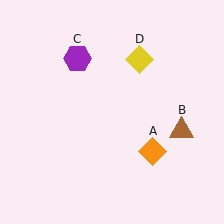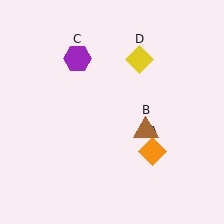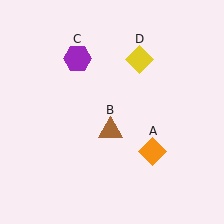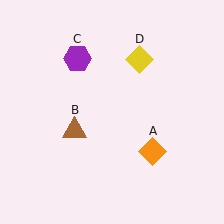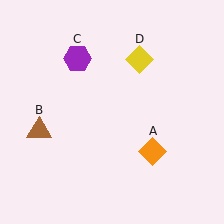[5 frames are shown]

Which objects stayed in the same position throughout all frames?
Orange diamond (object A) and purple hexagon (object C) and yellow diamond (object D) remained stationary.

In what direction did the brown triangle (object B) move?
The brown triangle (object B) moved left.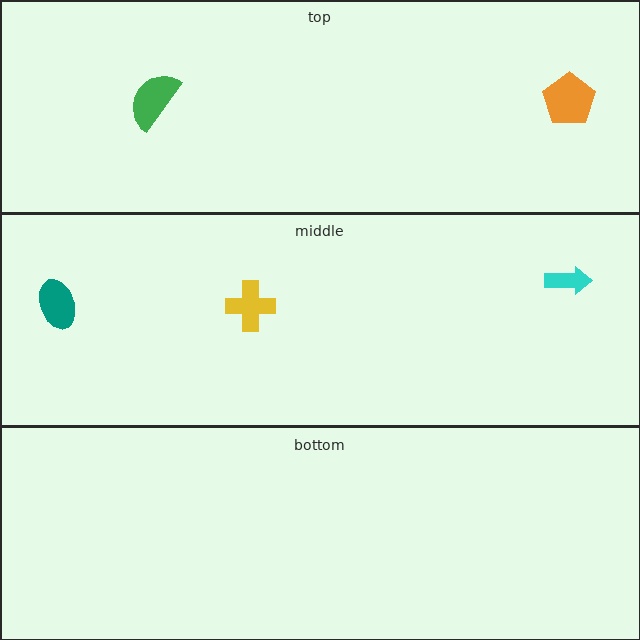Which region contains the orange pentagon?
The top region.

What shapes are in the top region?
The orange pentagon, the green semicircle.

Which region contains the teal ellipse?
The middle region.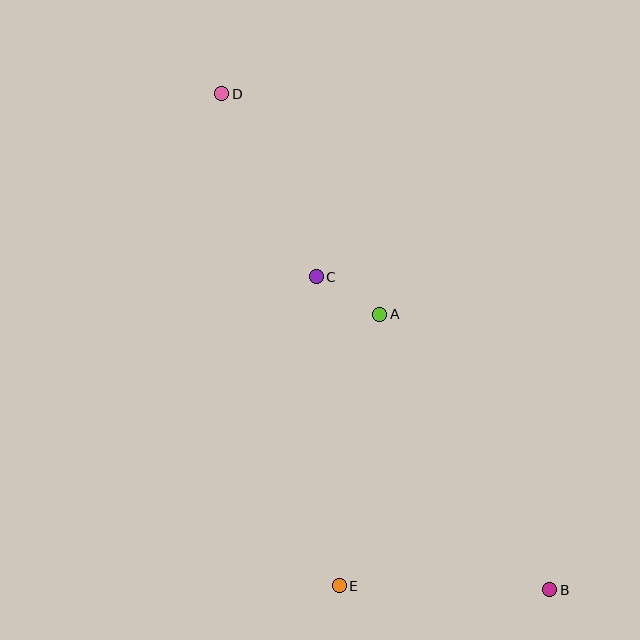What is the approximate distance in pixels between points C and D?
The distance between C and D is approximately 206 pixels.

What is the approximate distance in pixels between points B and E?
The distance between B and E is approximately 211 pixels.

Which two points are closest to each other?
Points A and C are closest to each other.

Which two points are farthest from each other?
Points B and D are farthest from each other.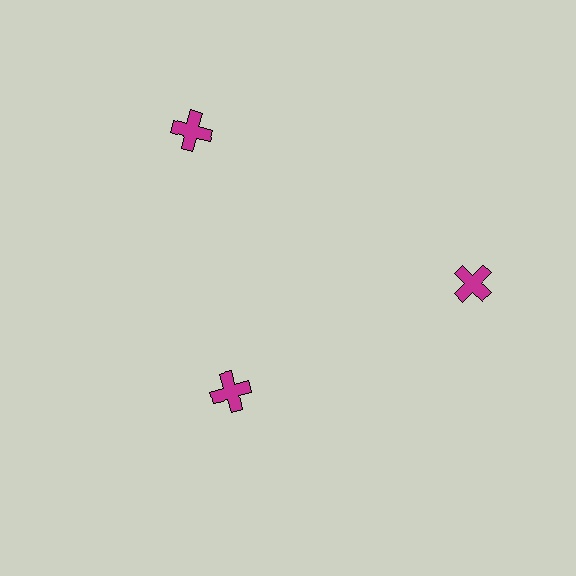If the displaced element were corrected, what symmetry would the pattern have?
It would have 3-fold rotational symmetry — the pattern would map onto itself every 120 degrees.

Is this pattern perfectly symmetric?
No. The 3 magenta crosses are arranged in a ring, but one element near the 7 o'clock position is pulled inward toward the center, breaking the 3-fold rotational symmetry.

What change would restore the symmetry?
The symmetry would be restored by moving it outward, back onto the ring so that all 3 crosses sit at equal angles and equal distance from the center.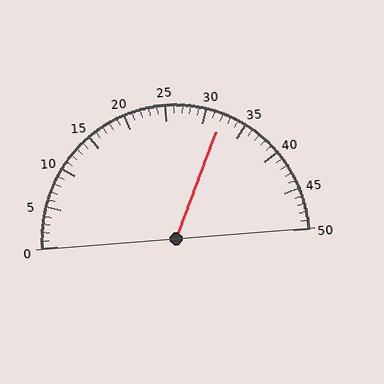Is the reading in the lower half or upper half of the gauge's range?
The reading is in the upper half of the range (0 to 50).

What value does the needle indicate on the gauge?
The needle indicates approximately 32.